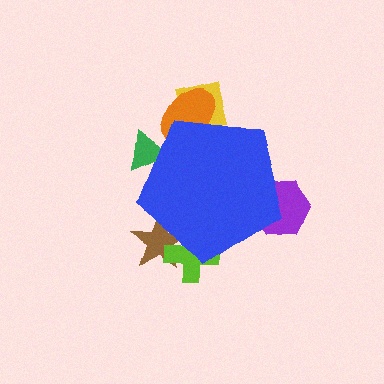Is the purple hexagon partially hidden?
Yes, the purple hexagon is partially hidden behind the blue pentagon.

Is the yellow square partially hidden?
Yes, the yellow square is partially hidden behind the blue pentagon.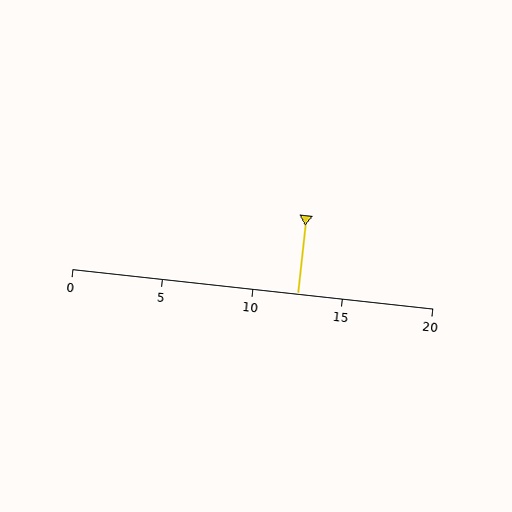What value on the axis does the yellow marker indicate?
The marker indicates approximately 12.5.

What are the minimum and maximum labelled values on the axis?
The axis runs from 0 to 20.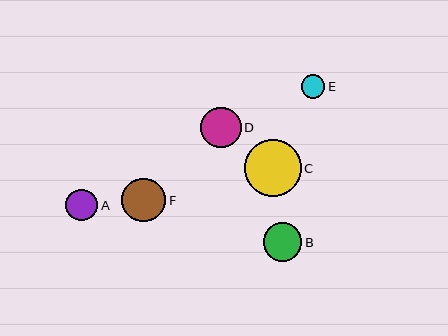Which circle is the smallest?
Circle E is the smallest with a size of approximately 24 pixels.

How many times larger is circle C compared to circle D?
Circle C is approximately 1.4 times the size of circle D.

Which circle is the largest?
Circle C is the largest with a size of approximately 57 pixels.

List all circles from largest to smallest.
From largest to smallest: C, F, D, B, A, E.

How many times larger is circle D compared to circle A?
Circle D is approximately 1.3 times the size of circle A.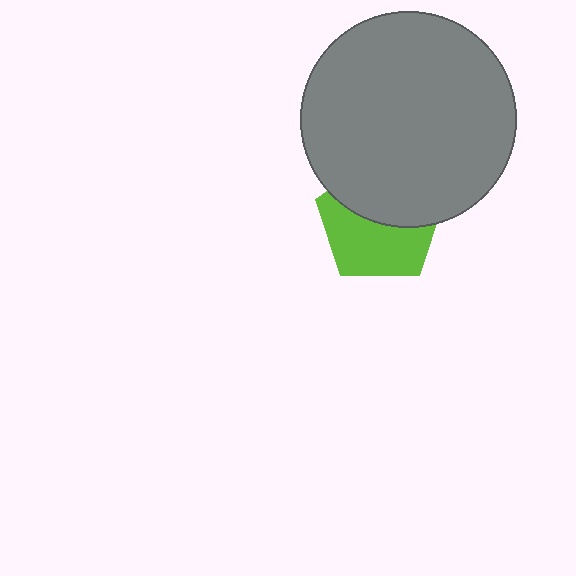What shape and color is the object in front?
The object in front is a gray circle.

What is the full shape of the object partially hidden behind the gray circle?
The partially hidden object is a lime pentagon.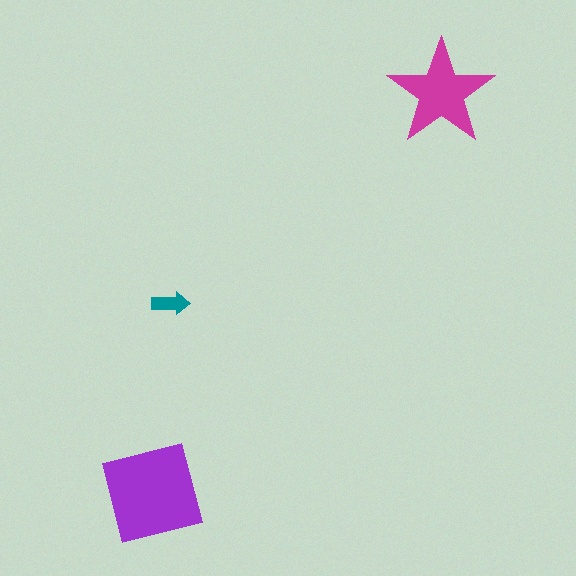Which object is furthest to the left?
The purple square is leftmost.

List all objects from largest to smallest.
The purple square, the magenta star, the teal arrow.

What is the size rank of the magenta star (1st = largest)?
2nd.